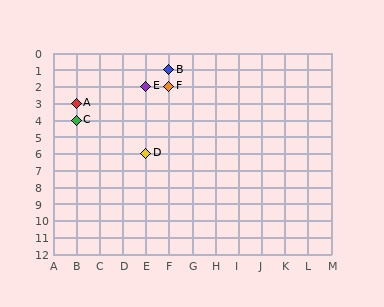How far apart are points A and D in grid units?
Points A and D are 3 columns and 3 rows apart (about 4.2 grid units diagonally).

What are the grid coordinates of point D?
Point D is at grid coordinates (E, 6).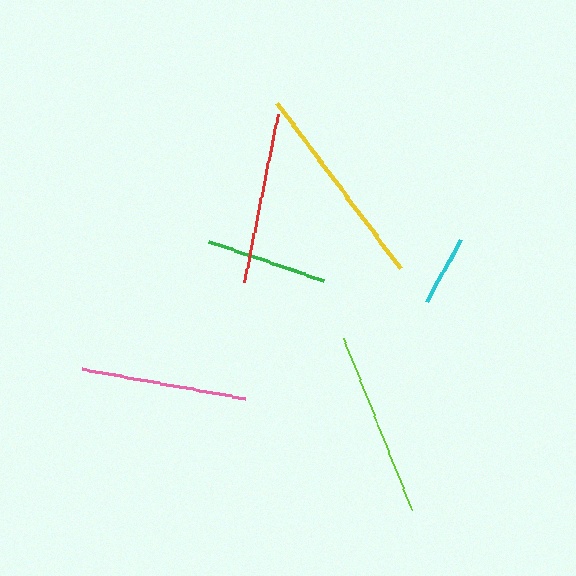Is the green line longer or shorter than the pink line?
The pink line is longer than the green line.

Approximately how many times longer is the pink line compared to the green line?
The pink line is approximately 1.4 times the length of the green line.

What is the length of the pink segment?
The pink segment is approximately 166 pixels long.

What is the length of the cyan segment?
The cyan segment is approximately 71 pixels long.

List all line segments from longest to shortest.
From longest to shortest: yellow, lime, red, pink, green, cyan.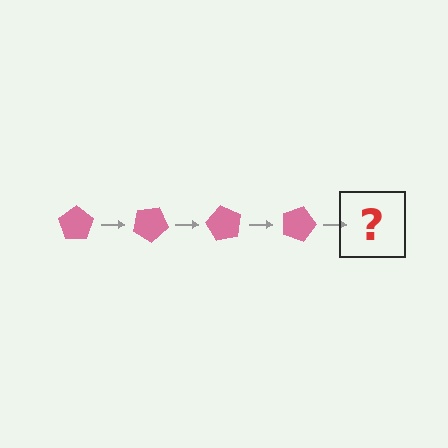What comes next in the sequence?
The next element should be a pink pentagon rotated 120 degrees.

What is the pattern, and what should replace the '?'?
The pattern is that the pentagon rotates 30 degrees each step. The '?' should be a pink pentagon rotated 120 degrees.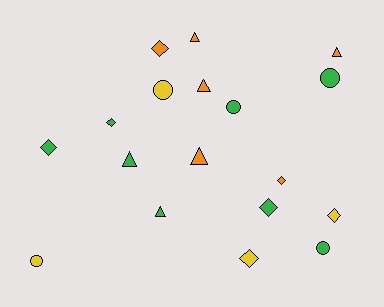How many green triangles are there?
There are 2 green triangles.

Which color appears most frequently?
Green, with 8 objects.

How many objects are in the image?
There are 18 objects.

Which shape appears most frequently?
Diamond, with 7 objects.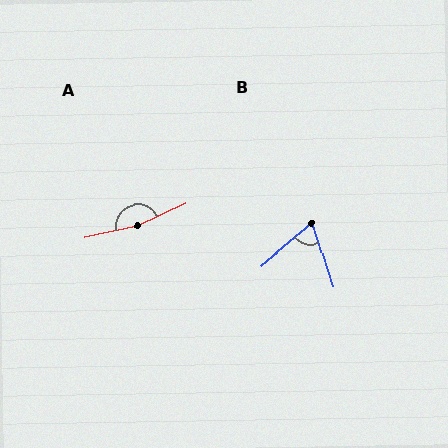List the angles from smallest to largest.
B (67°), A (168°).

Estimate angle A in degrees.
Approximately 168 degrees.